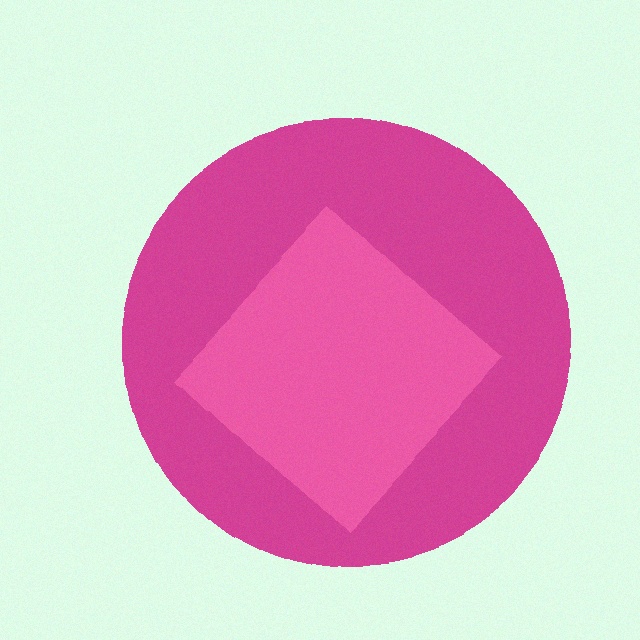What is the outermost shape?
The magenta circle.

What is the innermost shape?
The pink diamond.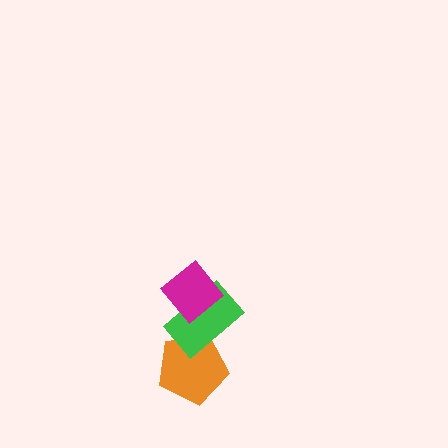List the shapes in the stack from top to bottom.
From top to bottom: the magenta diamond, the green rectangle, the orange pentagon.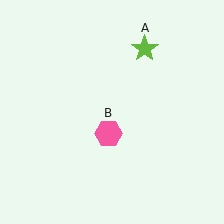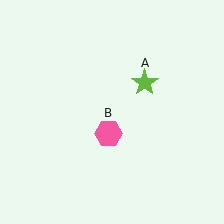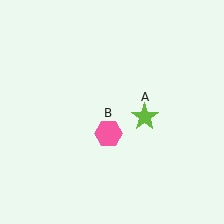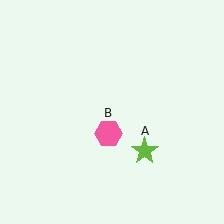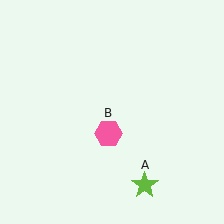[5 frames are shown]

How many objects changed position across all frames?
1 object changed position: lime star (object A).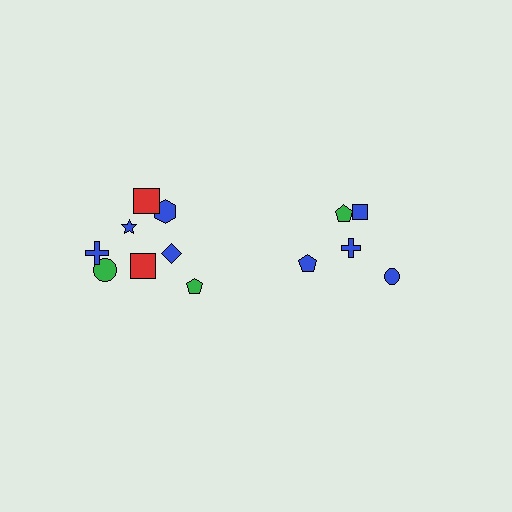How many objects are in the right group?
There are 5 objects.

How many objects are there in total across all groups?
There are 13 objects.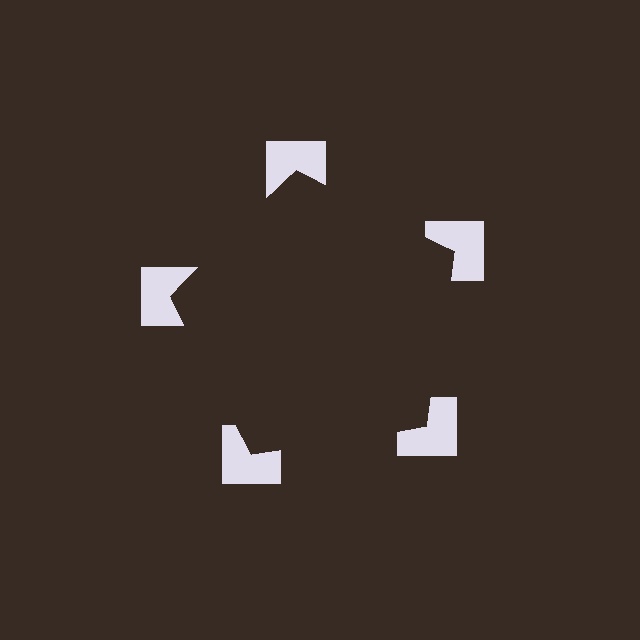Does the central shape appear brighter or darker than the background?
It typically appears slightly darker than the background, even though no actual brightness change is drawn.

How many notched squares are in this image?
There are 5 — one at each vertex of the illusory pentagon.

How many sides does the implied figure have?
5 sides.